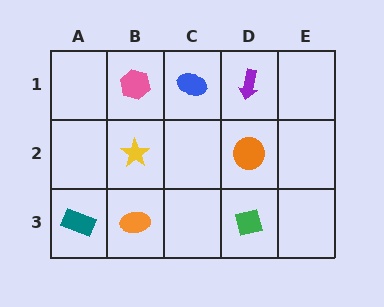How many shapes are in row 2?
2 shapes.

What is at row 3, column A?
A teal rectangle.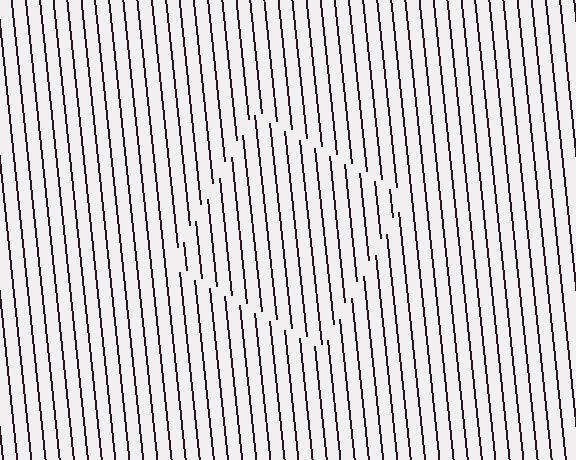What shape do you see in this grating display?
An illusory square. The interior of the shape contains the same grating, shifted by half a period — the contour is defined by the phase discontinuity where line-ends from the inner and outer gratings abut.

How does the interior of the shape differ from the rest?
The interior of the shape contains the same grating, shifted by half a period — the contour is defined by the phase discontinuity where line-ends from the inner and outer gratings abut.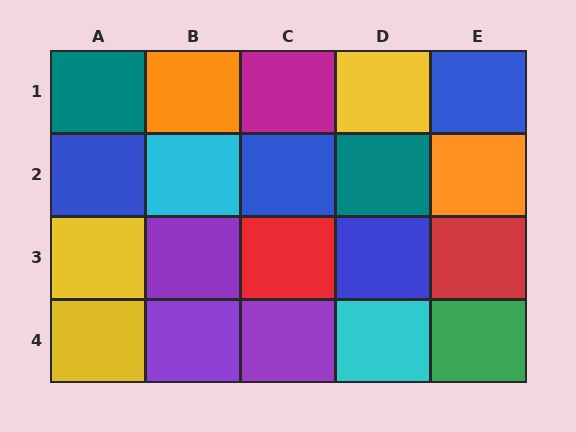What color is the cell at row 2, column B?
Cyan.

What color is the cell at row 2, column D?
Teal.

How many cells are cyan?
2 cells are cyan.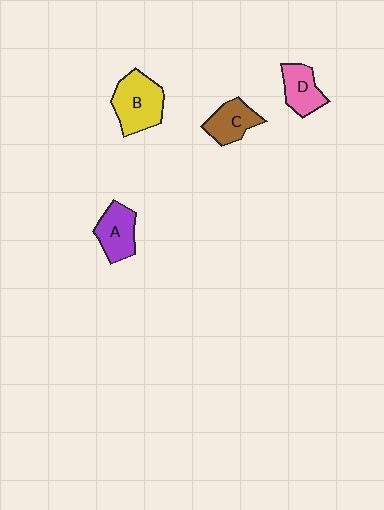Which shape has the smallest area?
Shape D (pink).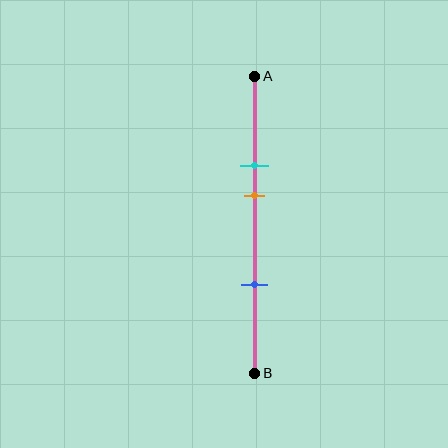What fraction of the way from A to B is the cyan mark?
The cyan mark is approximately 30% (0.3) of the way from A to B.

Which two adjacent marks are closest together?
The cyan and orange marks are the closest adjacent pair.